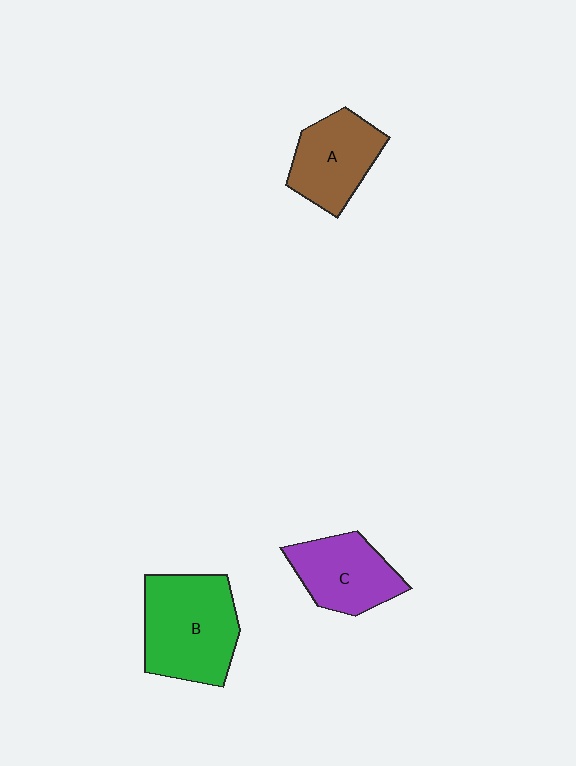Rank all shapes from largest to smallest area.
From largest to smallest: B (green), C (purple), A (brown).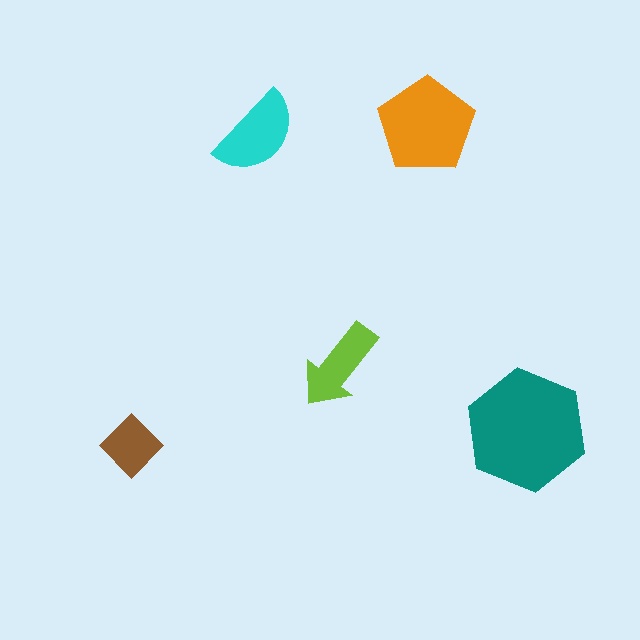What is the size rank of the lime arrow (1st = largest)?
4th.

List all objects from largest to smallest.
The teal hexagon, the orange pentagon, the cyan semicircle, the lime arrow, the brown diamond.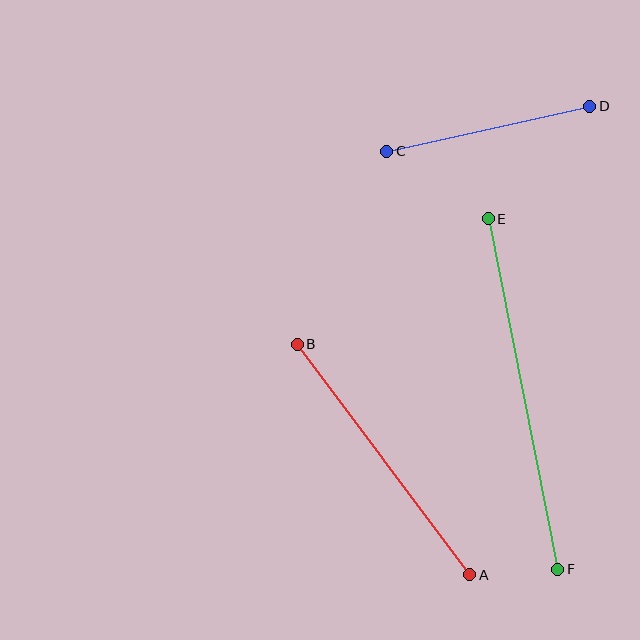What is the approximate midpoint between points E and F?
The midpoint is at approximately (523, 394) pixels.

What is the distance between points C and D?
The distance is approximately 208 pixels.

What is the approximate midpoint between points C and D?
The midpoint is at approximately (488, 129) pixels.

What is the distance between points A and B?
The distance is approximately 288 pixels.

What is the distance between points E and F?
The distance is approximately 357 pixels.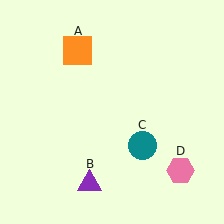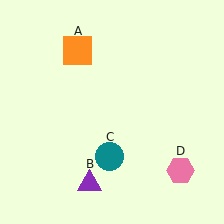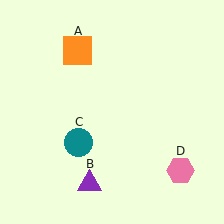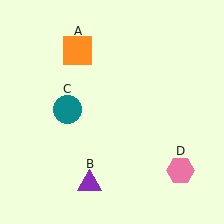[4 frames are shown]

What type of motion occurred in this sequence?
The teal circle (object C) rotated clockwise around the center of the scene.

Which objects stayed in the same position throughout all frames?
Orange square (object A) and purple triangle (object B) and pink hexagon (object D) remained stationary.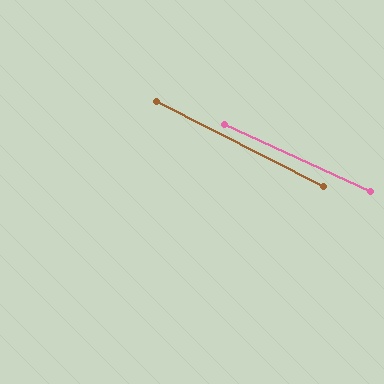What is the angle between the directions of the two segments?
Approximately 2 degrees.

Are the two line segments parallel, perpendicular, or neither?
Parallel — their directions differ by only 1.9°.